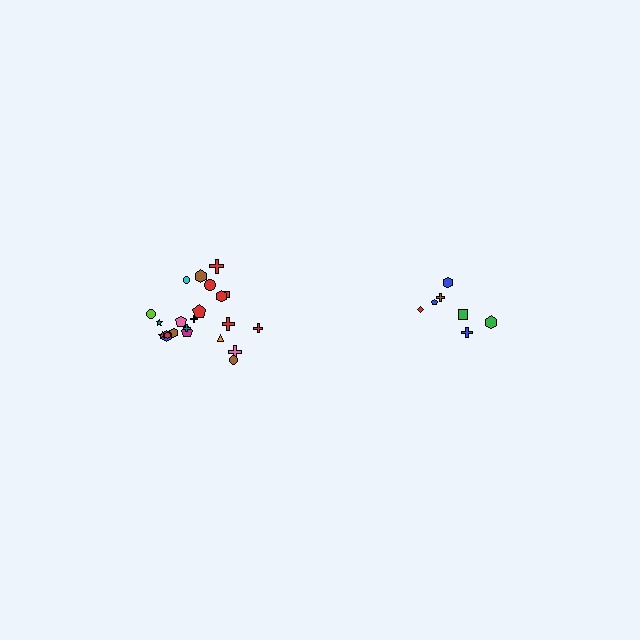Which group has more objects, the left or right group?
The left group.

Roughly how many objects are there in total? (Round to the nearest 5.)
Roughly 30 objects in total.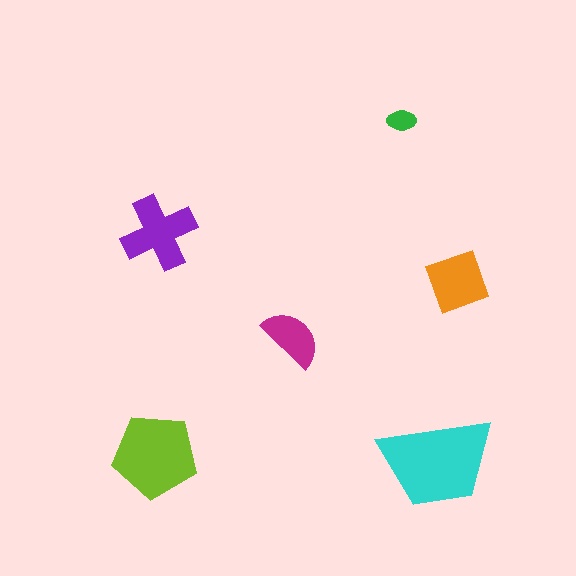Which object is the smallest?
The green ellipse.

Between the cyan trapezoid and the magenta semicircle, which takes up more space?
The cyan trapezoid.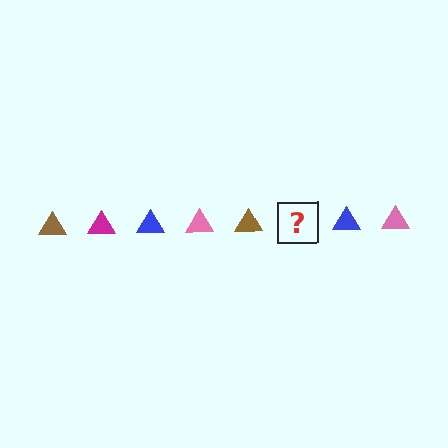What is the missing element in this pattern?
The missing element is a magenta triangle.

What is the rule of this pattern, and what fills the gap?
The rule is that the pattern cycles through brown, magenta, blue, pink triangles. The gap should be filled with a magenta triangle.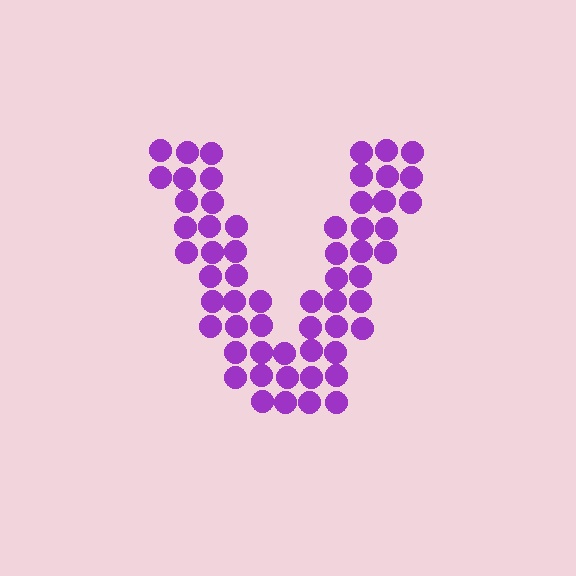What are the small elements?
The small elements are circles.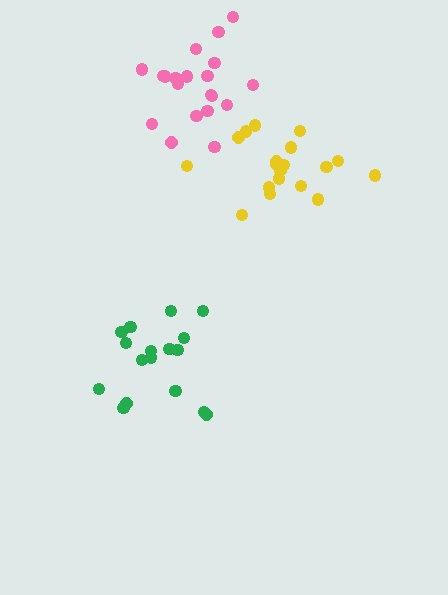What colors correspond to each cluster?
The clusters are colored: yellow, green, pink.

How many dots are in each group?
Group 1: 19 dots, Group 2: 17 dots, Group 3: 20 dots (56 total).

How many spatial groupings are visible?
There are 3 spatial groupings.